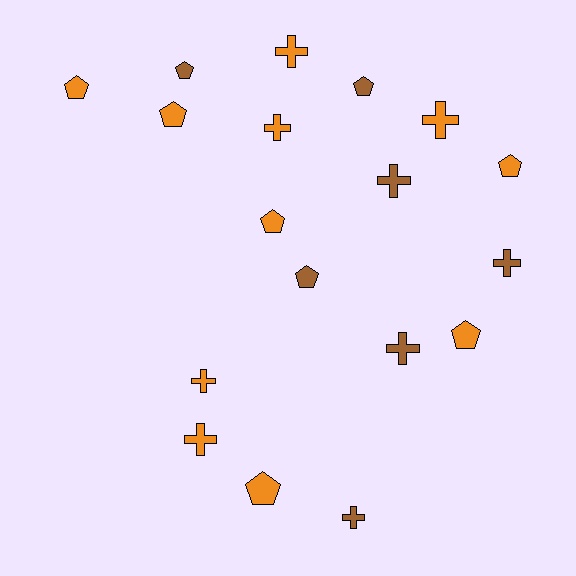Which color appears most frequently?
Orange, with 11 objects.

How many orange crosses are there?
There are 5 orange crosses.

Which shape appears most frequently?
Pentagon, with 9 objects.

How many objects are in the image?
There are 18 objects.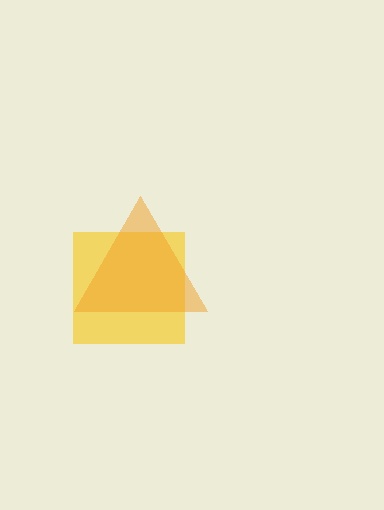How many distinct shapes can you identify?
There are 2 distinct shapes: a yellow square, an orange triangle.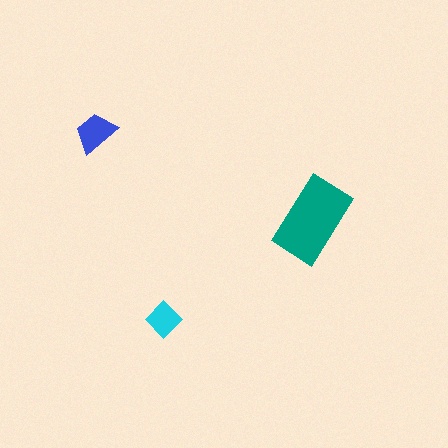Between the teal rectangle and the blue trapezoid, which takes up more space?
The teal rectangle.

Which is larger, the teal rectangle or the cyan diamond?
The teal rectangle.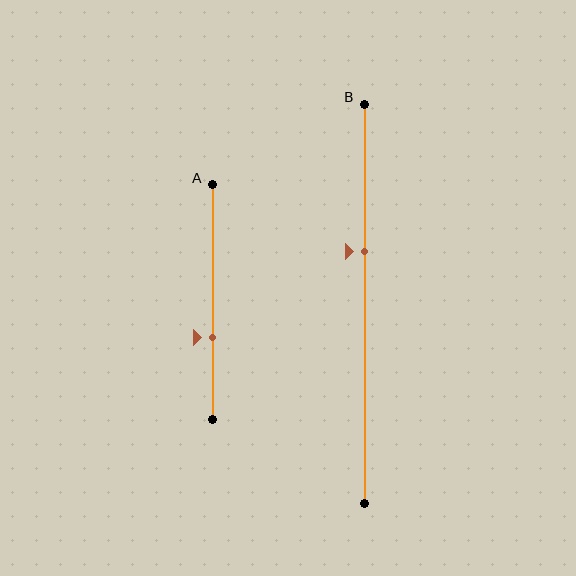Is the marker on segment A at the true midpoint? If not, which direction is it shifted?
No, the marker on segment A is shifted downward by about 15% of the segment length.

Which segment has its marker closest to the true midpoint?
Segment B has its marker closest to the true midpoint.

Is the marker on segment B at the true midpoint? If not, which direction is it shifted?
No, the marker on segment B is shifted upward by about 13% of the segment length.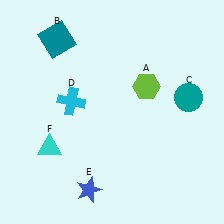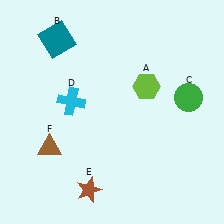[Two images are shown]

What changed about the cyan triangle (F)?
In Image 1, F is cyan. In Image 2, it changed to brown.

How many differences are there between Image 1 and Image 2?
There are 3 differences between the two images.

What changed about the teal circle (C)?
In Image 1, C is teal. In Image 2, it changed to green.